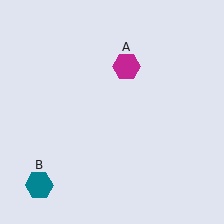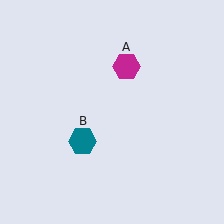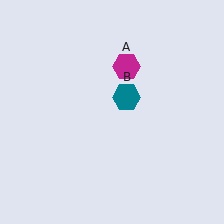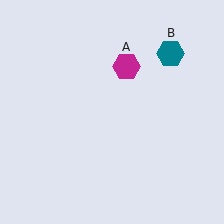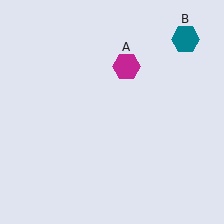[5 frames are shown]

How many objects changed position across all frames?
1 object changed position: teal hexagon (object B).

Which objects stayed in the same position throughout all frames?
Magenta hexagon (object A) remained stationary.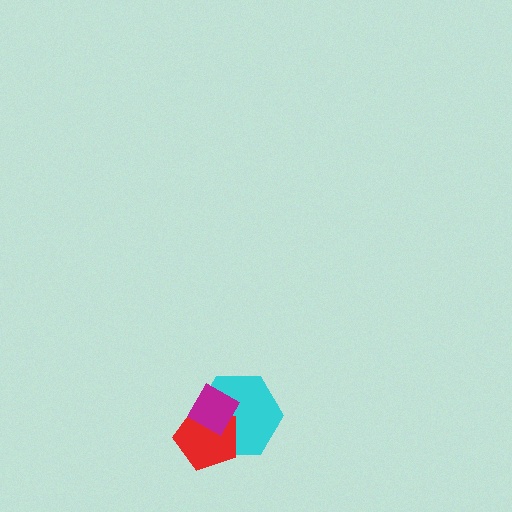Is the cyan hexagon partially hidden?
Yes, it is partially covered by another shape.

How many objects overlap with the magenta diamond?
2 objects overlap with the magenta diamond.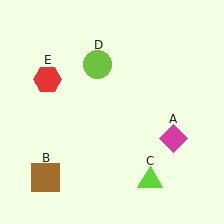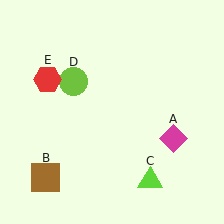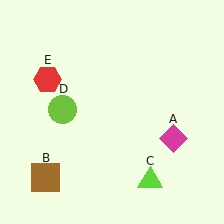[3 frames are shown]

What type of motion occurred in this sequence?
The lime circle (object D) rotated counterclockwise around the center of the scene.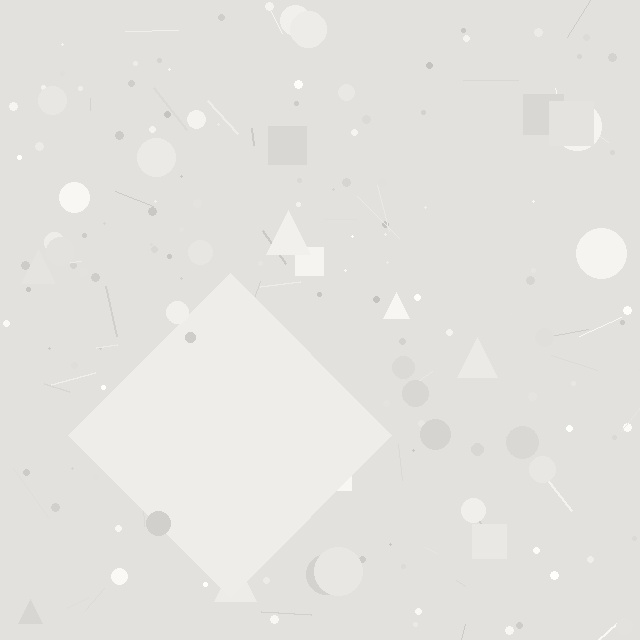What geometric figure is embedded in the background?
A diamond is embedded in the background.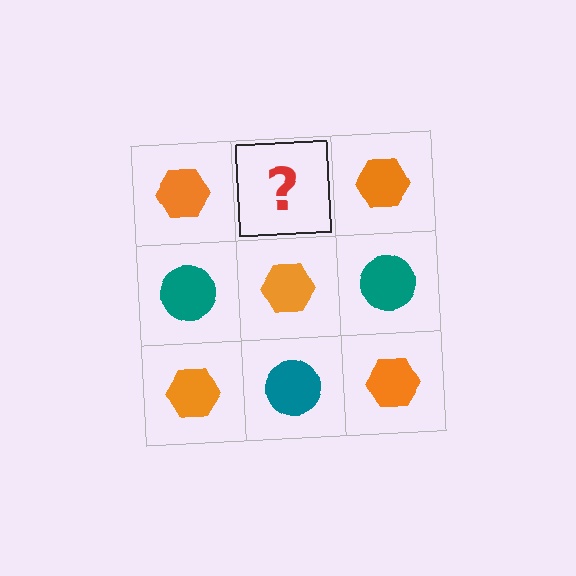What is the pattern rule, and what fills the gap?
The rule is that it alternates orange hexagon and teal circle in a checkerboard pattern. The gap should be filled with a teal circle.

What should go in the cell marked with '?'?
The missing cell should contain a teal circle.